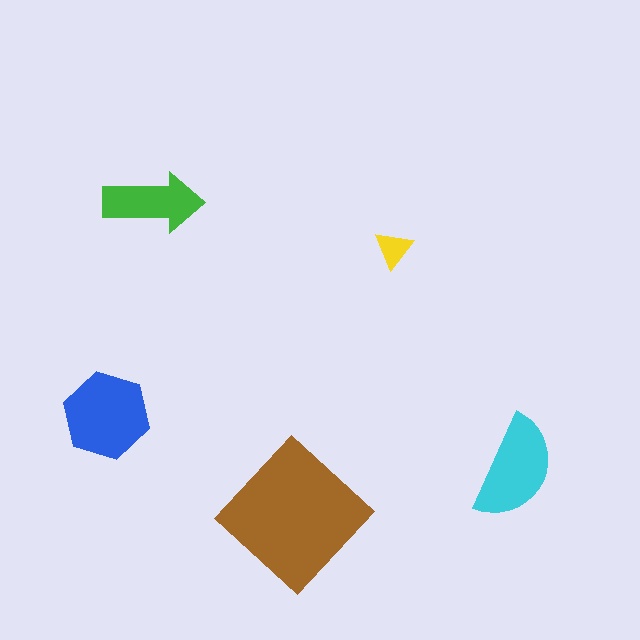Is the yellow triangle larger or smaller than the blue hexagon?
Smaller.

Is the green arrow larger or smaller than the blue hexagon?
Smaller.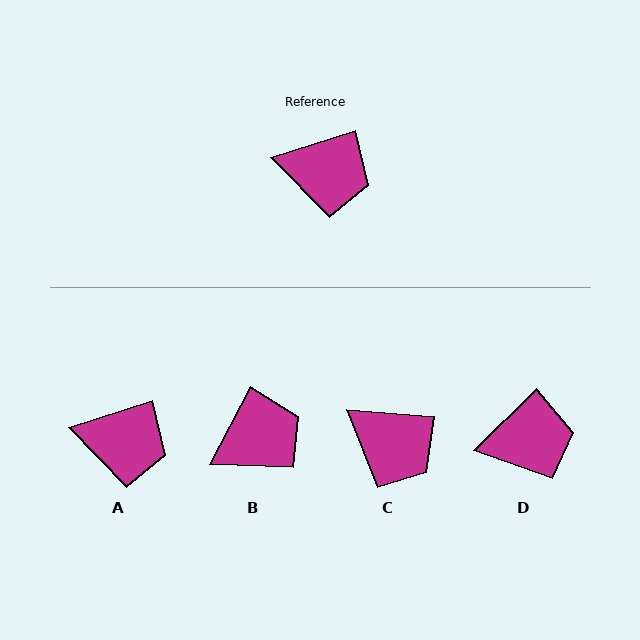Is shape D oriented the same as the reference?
No, it is off by about 27 degrees.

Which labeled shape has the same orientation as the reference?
A.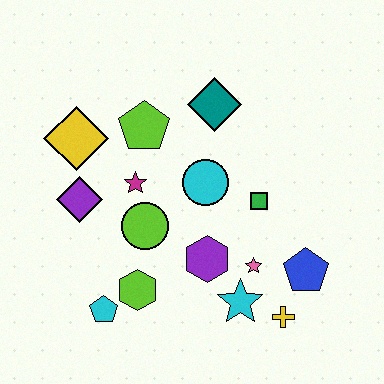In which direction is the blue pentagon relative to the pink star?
The blue pentagon is to the right of the pink star.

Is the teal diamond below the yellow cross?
No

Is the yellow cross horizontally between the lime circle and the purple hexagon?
No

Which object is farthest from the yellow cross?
The yellow diamond is farthest from the yellow cross.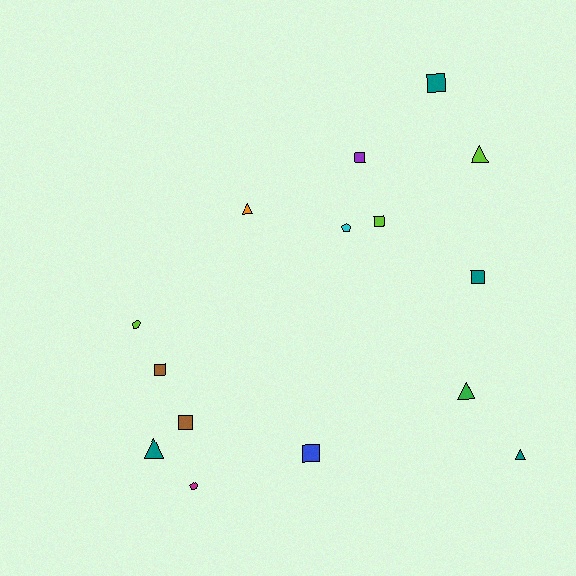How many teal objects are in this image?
There are 4 teal objects.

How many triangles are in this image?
There are 5 triangles.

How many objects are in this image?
There are 15 objects.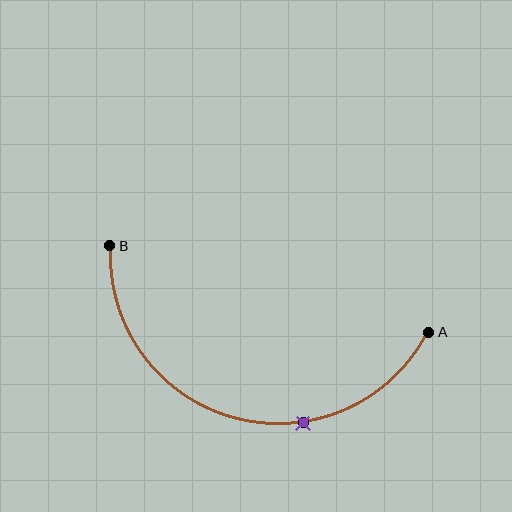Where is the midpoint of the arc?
The arc midpoint is the point on the curve farthest from the straight line joining A and B. It sits below that line.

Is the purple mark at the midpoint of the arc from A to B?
No. The purple mark lies on the arc but is closer to endpoint A. The arc midpoint would be at the point on the curve equidistant along the arc from both A and B.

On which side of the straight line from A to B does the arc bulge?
The arc bulges below the straight line connecting A and B.